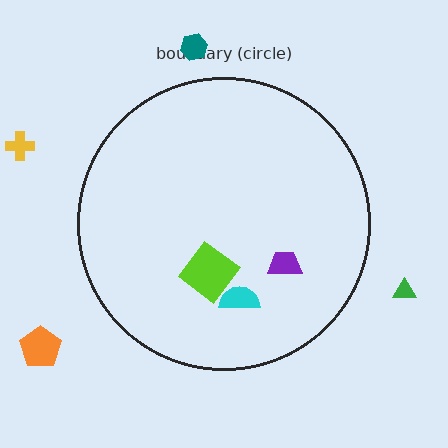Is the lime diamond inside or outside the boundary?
Inside.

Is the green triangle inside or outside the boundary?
Outside.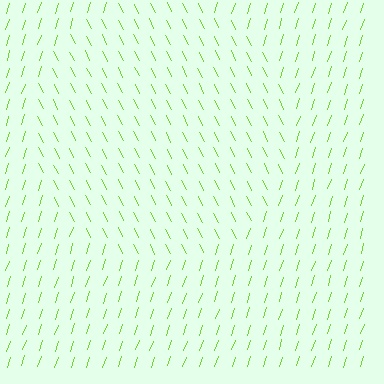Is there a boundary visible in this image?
Yes, there is a texture boundary formed by a change in line orientation.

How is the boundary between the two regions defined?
The boundary is defined purely by a change in line orientation (approximately 45 degrees difference). All lines are the same color and thickness.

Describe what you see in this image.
The image is filled with small lime line segments. A circle region in the image has lines oriented differently from the surrounding lines, creating a visible texture boundary.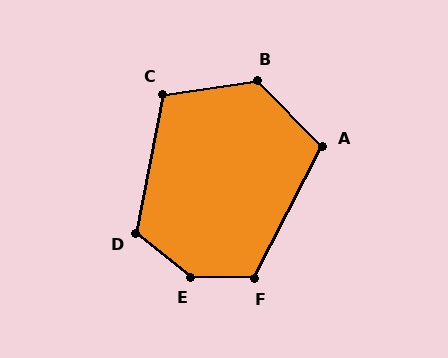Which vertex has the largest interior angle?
E, at approximately 142 degrees.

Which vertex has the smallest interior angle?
A, at approximately 108 degrees.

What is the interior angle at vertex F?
Approximately 116 degrees (obtuse).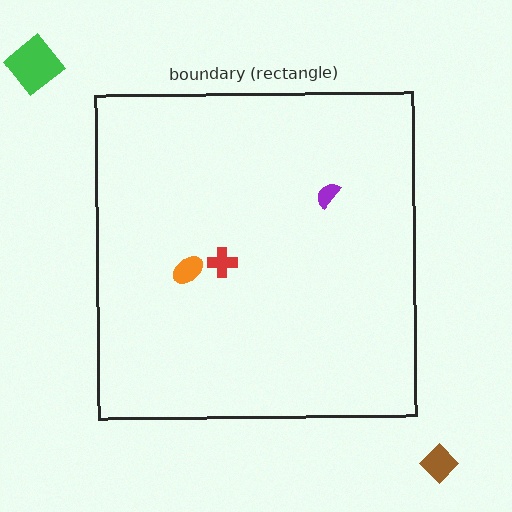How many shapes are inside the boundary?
3 inside, 2 outside.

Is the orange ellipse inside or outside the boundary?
Inside.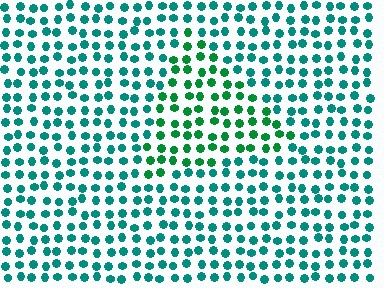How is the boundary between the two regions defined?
The boundary is defined purely by a slight shift in hue (about 32 degrees). Spacing, size, and orientation are identical on both sides.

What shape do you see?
I see a triangle.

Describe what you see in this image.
The image is filled with small teal elements in a uniform arrangement. A triangle-shaped region is visible where the elements are tinted to a slightly different hue, forming a subtle color boundary.